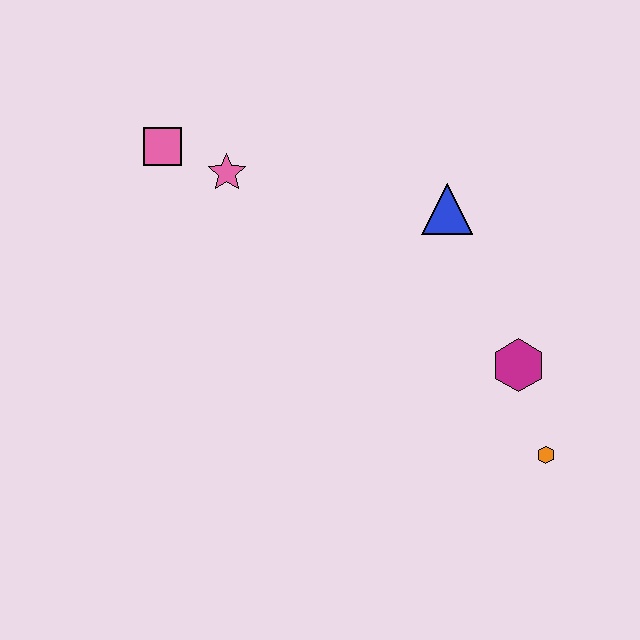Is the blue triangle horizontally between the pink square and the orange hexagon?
Yes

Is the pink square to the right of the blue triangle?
No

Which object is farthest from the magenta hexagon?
The pink square is farthest from the magenta hexagon.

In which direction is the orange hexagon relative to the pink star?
The orange hexagon is to the right of the pink star.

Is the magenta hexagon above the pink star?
No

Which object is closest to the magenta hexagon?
The orange hexagon is closest to the magenta hexagon.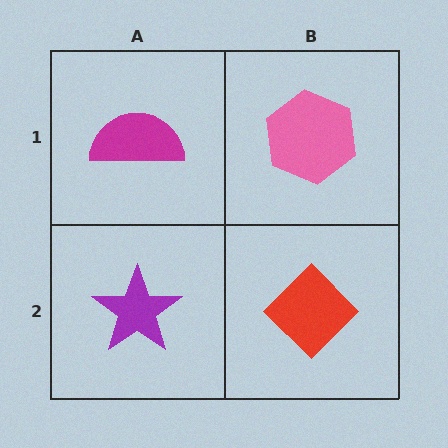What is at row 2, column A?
A purple star.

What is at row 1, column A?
A magenta semicircle.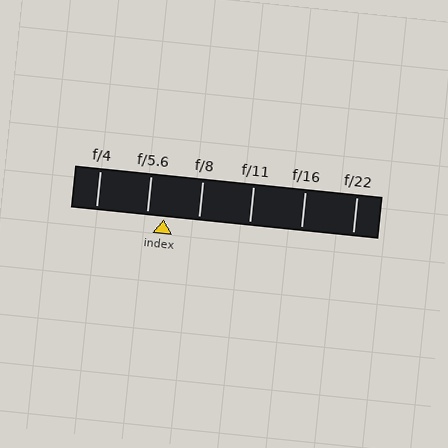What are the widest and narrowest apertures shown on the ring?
The widest aperture shown is f/4 and the narrowest is f/22.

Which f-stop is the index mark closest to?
The index mark is closest to f/5.6.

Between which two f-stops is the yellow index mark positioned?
The index mark is between f/5.6 and f/8.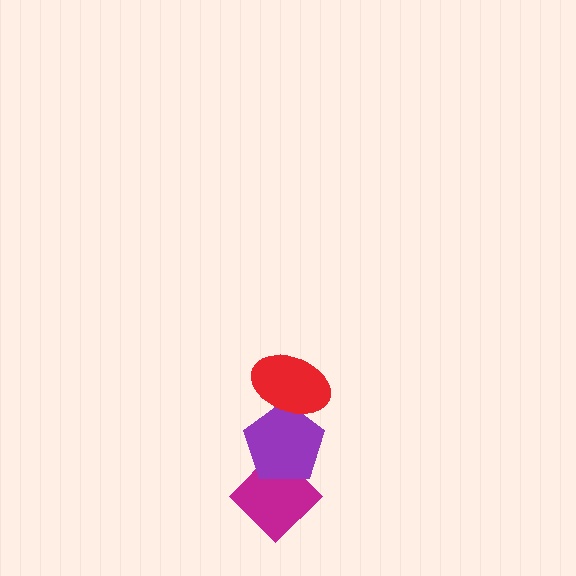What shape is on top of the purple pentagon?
The red ellipse is on top of the purple pentagon.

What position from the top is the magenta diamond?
The magenta diamond is 3rd from the top.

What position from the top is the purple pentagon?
The purple pentagon is 2nd from the top.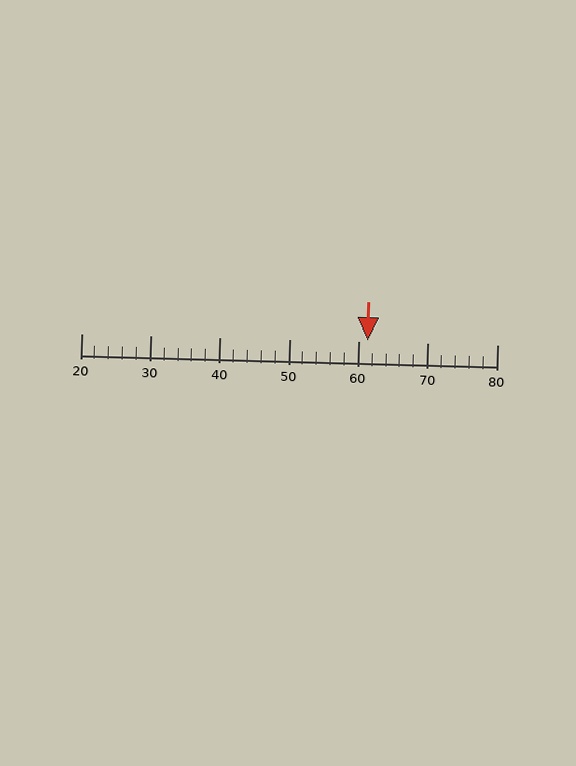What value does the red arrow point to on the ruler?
The red arrow points to approximately 61.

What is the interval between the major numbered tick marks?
The major tick marks are spaced 10 units apart.